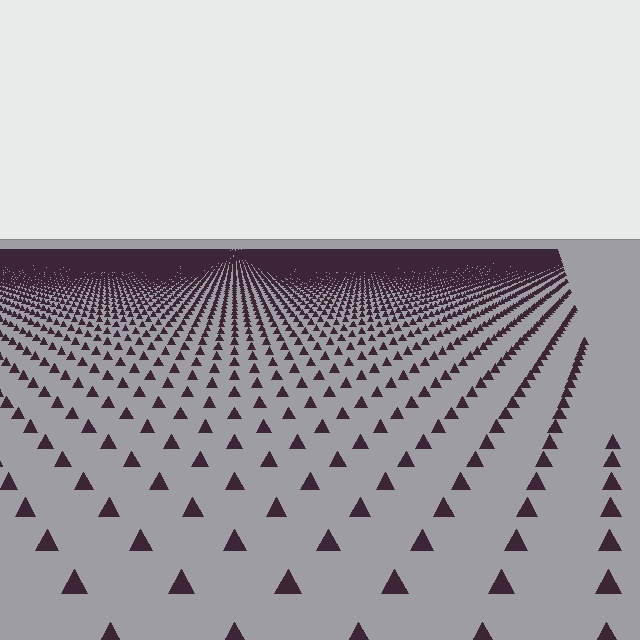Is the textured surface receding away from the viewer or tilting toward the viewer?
The surface is receding away from the viewer. Texture elements get smaller and denser toward the top.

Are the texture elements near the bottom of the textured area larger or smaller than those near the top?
Larger. Near the bottom, elements are closer to the viewer and appear at a bigger on-screen size.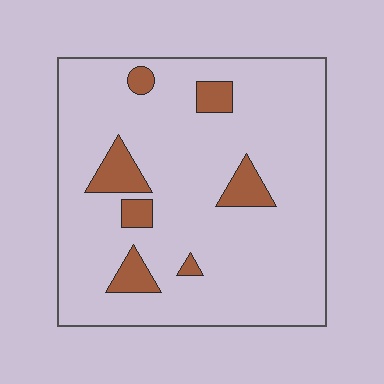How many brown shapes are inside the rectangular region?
7.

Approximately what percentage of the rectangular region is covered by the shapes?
Approximately 10%.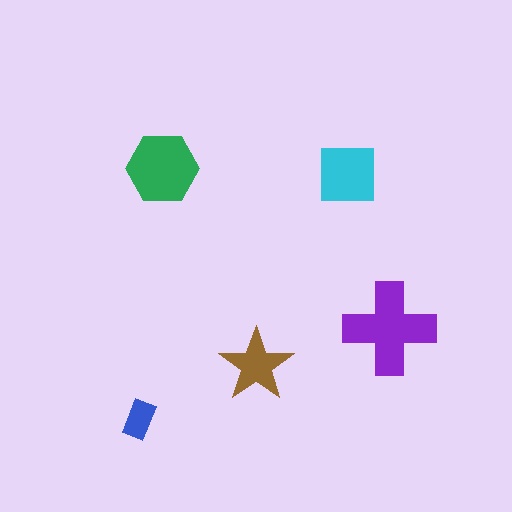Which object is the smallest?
The blue rectangle.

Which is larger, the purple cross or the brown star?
The purple cross.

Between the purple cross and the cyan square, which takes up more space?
The purple cross.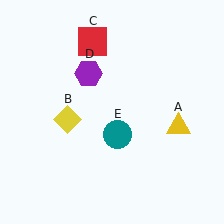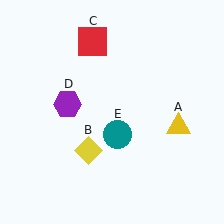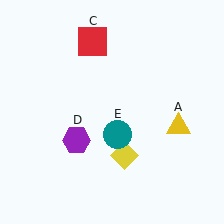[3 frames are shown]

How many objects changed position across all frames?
2 objects changed position: yellow diamond (object B), purple hexagon (object D).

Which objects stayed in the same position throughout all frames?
Yellow triangle (object A) and red square (object C) and teal circle (object E) remained stationary.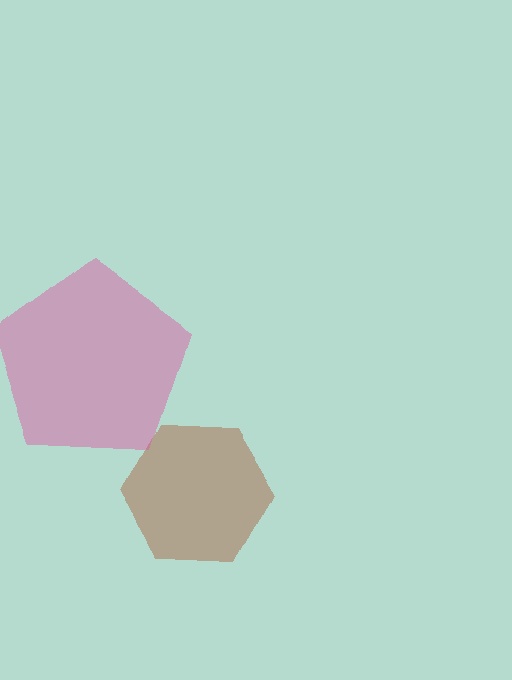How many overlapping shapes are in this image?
There are 2 overlapping shapes in the image.